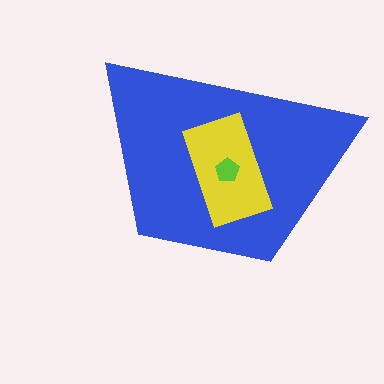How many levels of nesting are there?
3.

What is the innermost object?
The lime pentagon.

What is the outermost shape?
The blue trapezoid.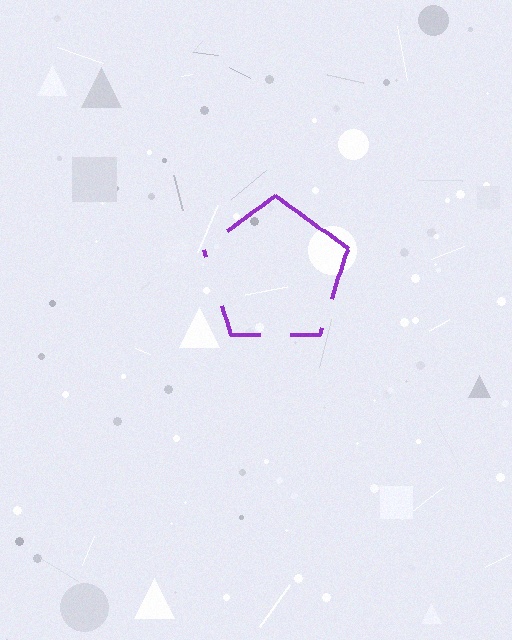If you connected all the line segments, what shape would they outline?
They would outline a pentagon.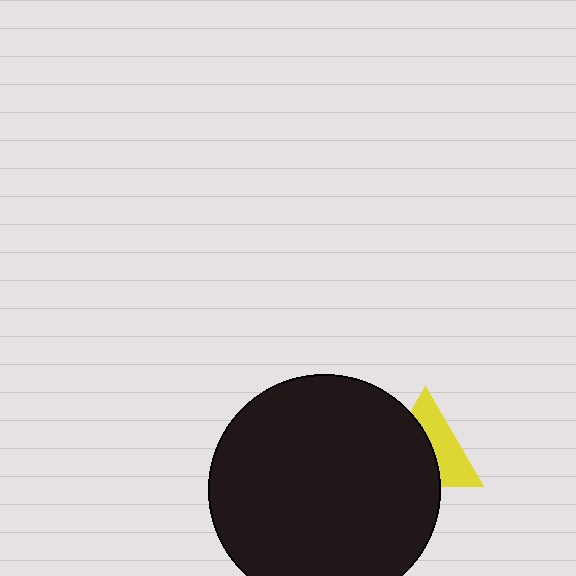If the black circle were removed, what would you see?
You would see the complete yellow triangle.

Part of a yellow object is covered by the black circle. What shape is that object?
It is a triangle.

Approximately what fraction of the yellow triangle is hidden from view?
Roughly 54% of the yellow triangle is hidden behind the black circle.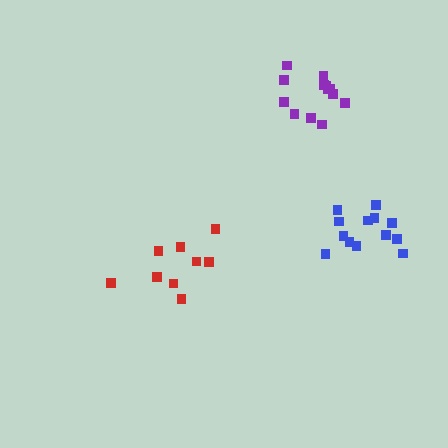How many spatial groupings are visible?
There are 3 spatial groupings.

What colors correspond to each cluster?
The clusters are colored: red, blue, purple.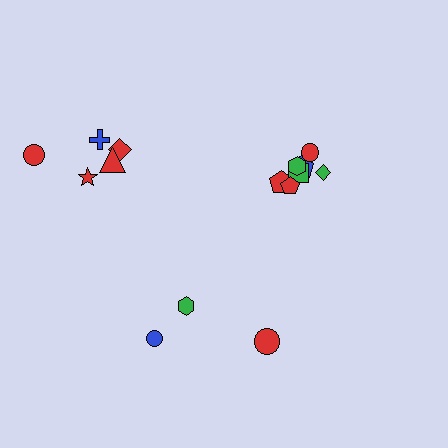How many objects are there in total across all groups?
There are 15 objects.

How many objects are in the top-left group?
There are 5 objects.